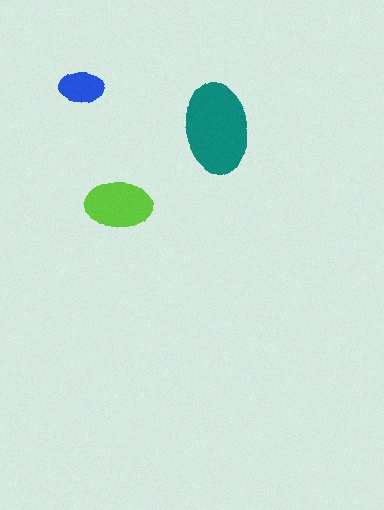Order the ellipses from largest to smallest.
the teal one, the lime one, the blue one.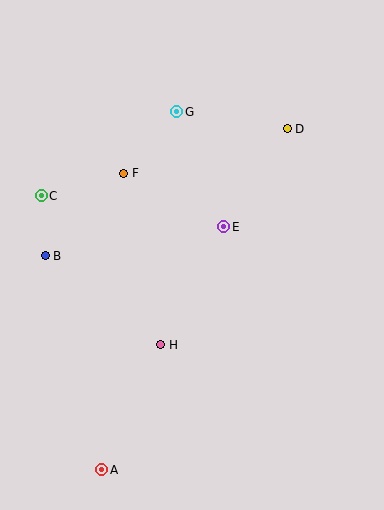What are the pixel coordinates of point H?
Point H is at (161, 345).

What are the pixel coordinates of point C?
Point C is at (41, 196).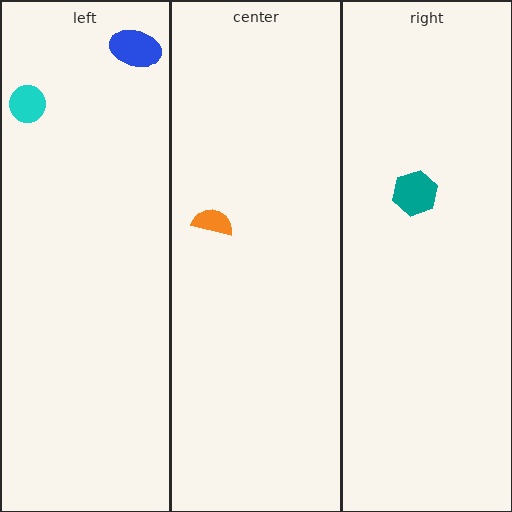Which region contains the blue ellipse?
The left region.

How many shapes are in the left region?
2.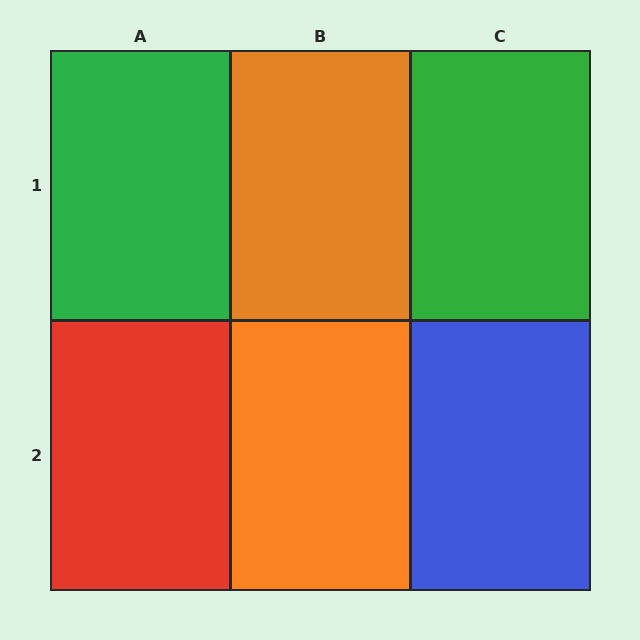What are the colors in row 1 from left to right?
Green, orange, green.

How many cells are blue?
1 cell is blue.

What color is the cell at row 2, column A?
Red.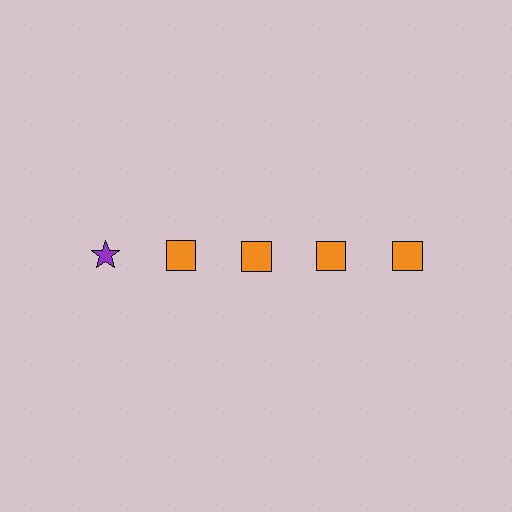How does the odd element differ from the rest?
It differs in both color (purple instead of orange) and shape (star instead of square).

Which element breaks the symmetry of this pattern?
The purple star in the top row, leftmost column breaks the symmetry. All other shapes are orange squares.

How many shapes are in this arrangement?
There are 5 shapes arranged in a grid pattern.